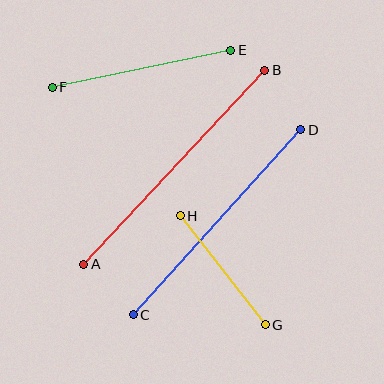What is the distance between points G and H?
The distance is approximately 138 pixels.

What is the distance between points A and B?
The distance is approximately 266 pixels.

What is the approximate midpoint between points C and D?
The midpoint is at approximately (217, 222) pixels.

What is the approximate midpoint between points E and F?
The midpoint is at approximately (142, 69) pixels.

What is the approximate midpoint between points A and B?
The midpoint is at approximately (174, 167) pixels.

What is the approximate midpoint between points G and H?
The midpoint is at approximately (223, 270) pixels.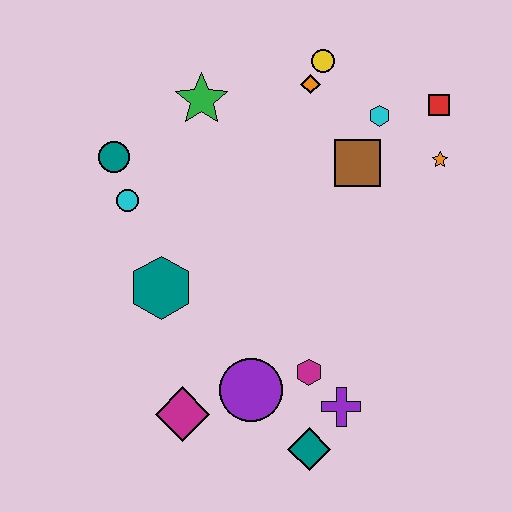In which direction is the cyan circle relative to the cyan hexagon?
The cyan circle is to the left of the cyan hexagon.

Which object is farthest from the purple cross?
The yellow circle is farthest from the purple cross.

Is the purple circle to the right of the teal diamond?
No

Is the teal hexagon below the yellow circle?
Yes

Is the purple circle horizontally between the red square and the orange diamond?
No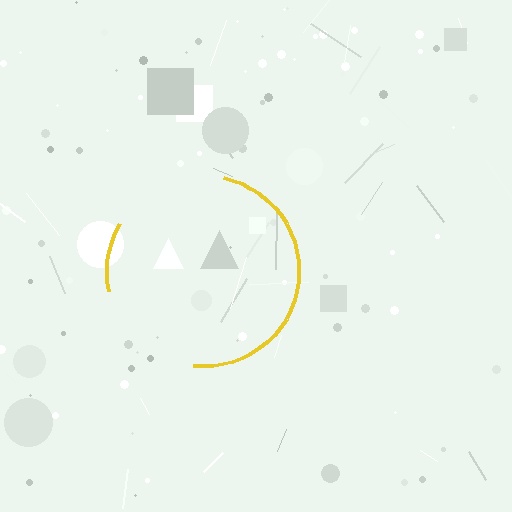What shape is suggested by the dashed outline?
The dashed outline suggests a circle.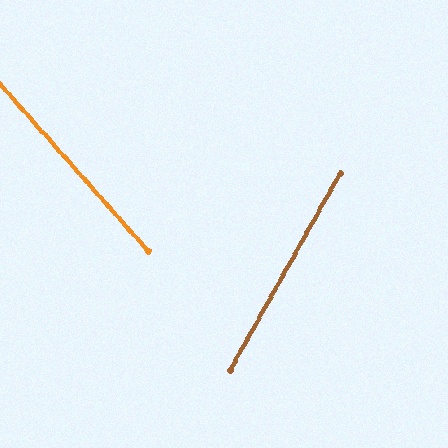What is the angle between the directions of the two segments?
Approximately 71 degrees.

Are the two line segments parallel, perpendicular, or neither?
Neither parallel nor perpendicular — they differ by about 71°.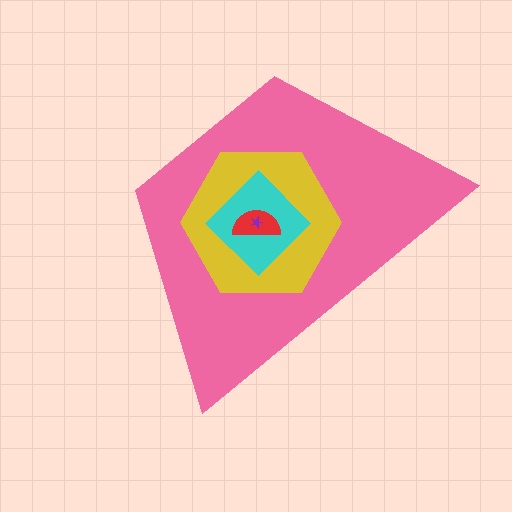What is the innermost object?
The purple star.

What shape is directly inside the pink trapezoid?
The yellow hexagon.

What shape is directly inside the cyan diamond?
The red semicircle.